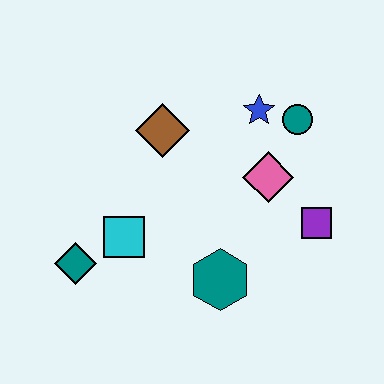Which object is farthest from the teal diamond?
The teal circle is farthest from the teal diamond.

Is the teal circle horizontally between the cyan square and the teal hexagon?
No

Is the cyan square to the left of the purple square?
Yes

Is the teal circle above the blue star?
No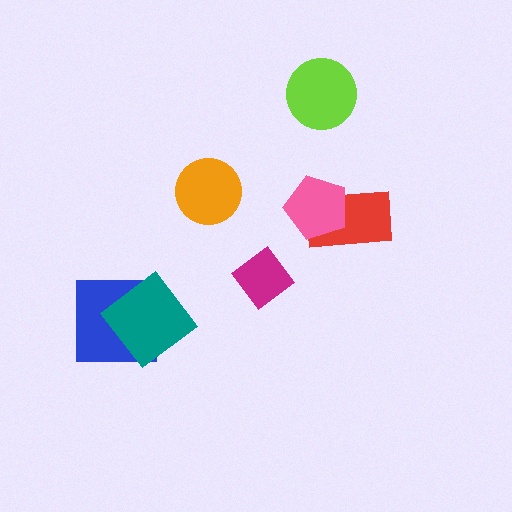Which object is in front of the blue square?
The teal diamond is in front of the blue square.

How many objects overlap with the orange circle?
0 objects overlap with the orange circle.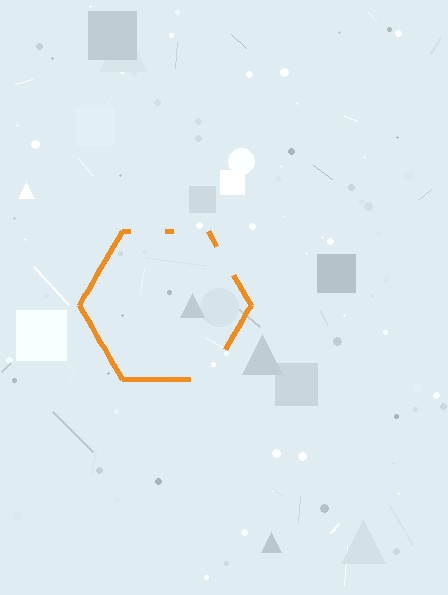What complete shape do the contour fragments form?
The contour fragments form a hexagon.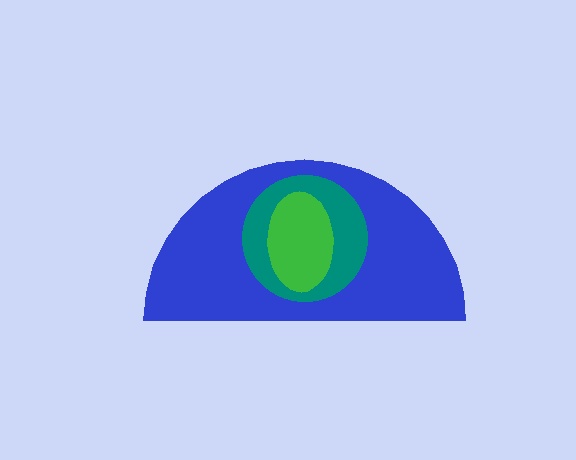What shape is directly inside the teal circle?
The green ellipse.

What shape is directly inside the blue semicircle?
The teal circle.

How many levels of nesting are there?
3.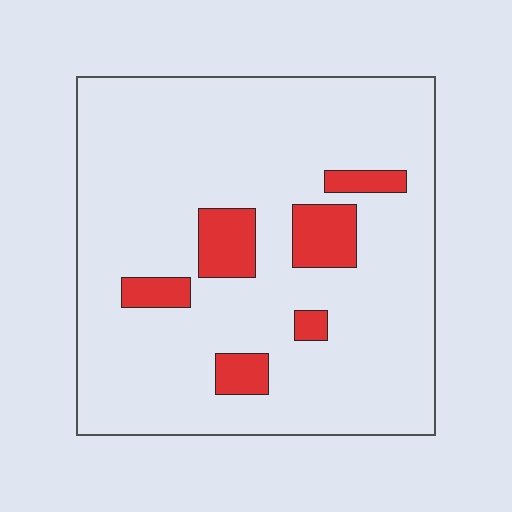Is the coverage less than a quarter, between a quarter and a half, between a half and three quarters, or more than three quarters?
Less than a quarter.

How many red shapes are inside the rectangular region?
6.